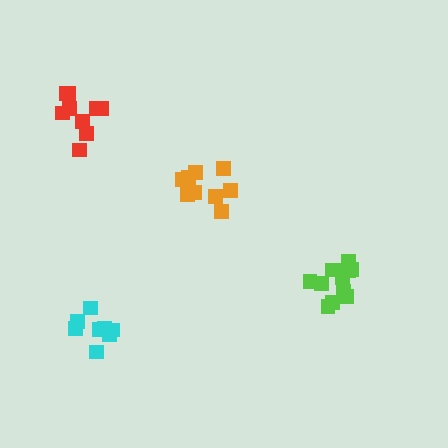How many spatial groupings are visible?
There are 4 spatial groupings.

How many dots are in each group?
Group 1: 8 dots, Group 2: 12 dots, Group 3: 9 dots, Group 4: 9 dots (38 total).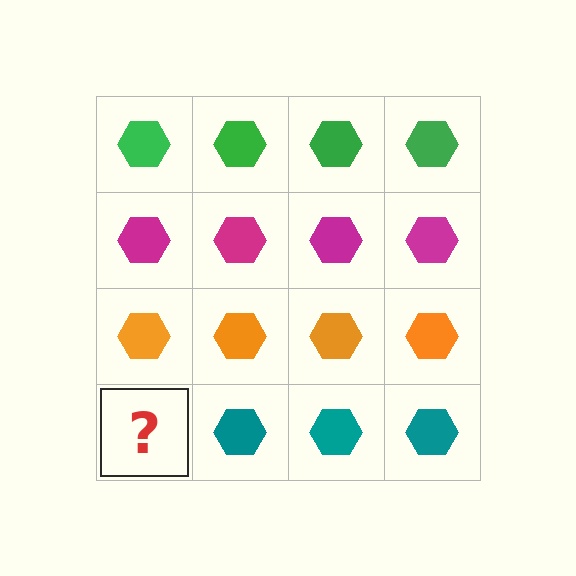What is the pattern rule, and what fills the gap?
The rule is that each row has a consistent color. The gap should be filled with a teal hexagon.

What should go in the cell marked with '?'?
The missing cell should contain a teal hexagon.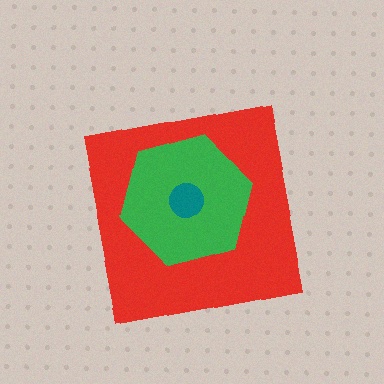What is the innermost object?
The teal circle.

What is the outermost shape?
The red square.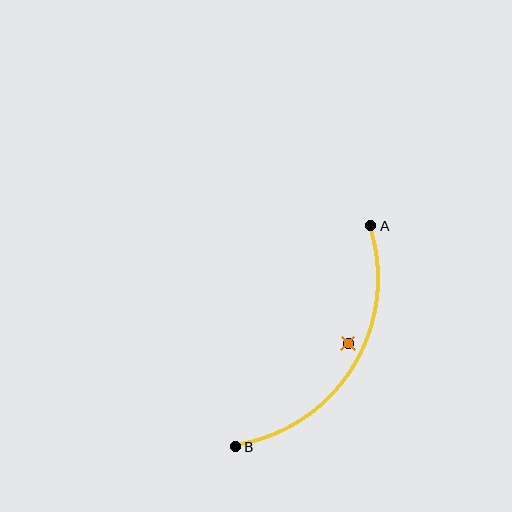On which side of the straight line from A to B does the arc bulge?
The arc bulges to the right of the straight line connecting A and B.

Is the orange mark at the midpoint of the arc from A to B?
No — the orange mark does not lie on the arc at all. It sits slightly inside the curve.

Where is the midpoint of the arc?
The arc midpoint is the point on the curve farthest from the straight line joining A and B. It sits to the right of that line.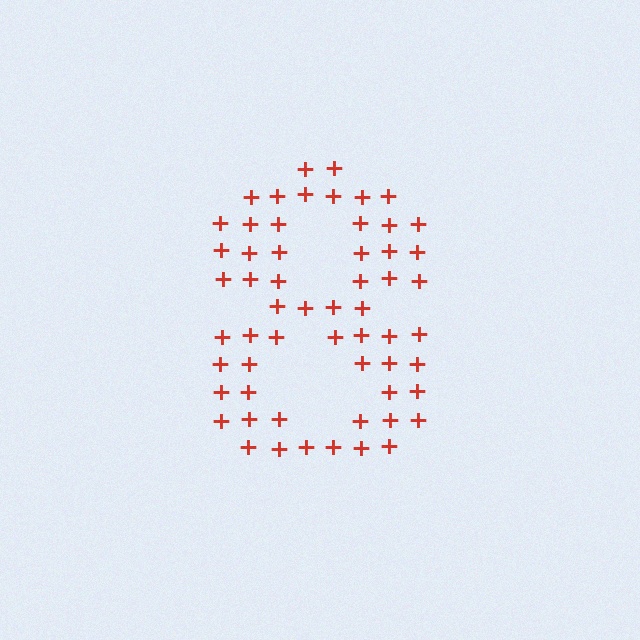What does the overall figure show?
The overall figure shows the digit 8.